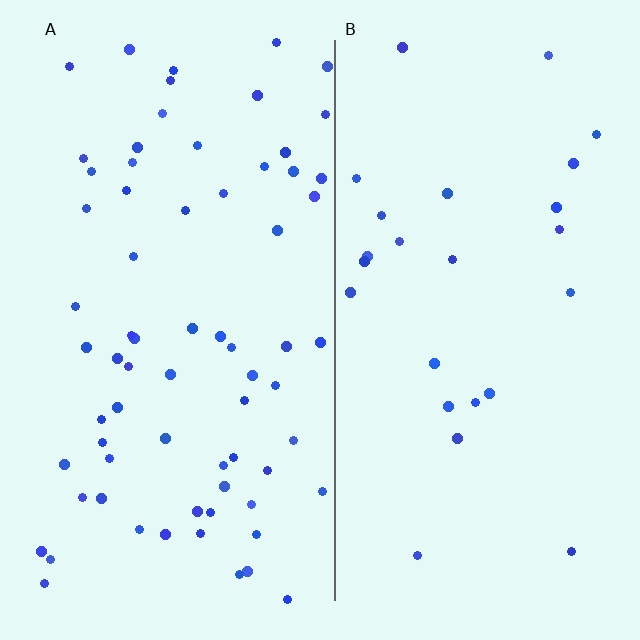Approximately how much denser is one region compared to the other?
Approximately 2.7× — region A over region B.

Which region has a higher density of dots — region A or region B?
A (the left).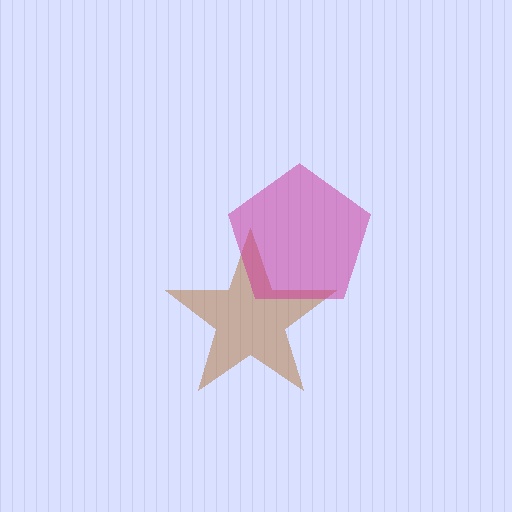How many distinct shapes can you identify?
There are 2 distinct shapes: a brown star, a magenta pentagon.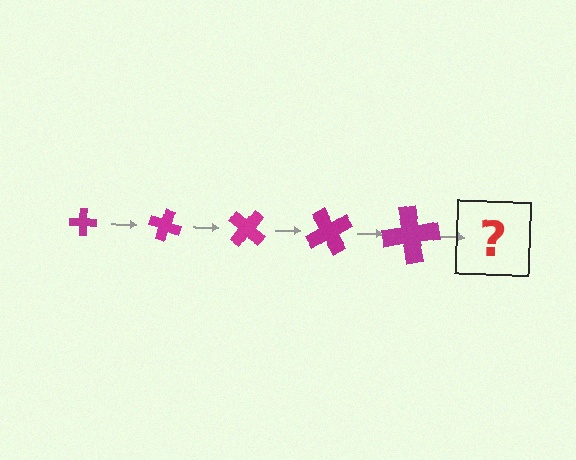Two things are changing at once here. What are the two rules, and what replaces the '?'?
The two rules are that the cross grows larger each step and it rotates 20 degrees each step. The '?' should be a cross, larger than the previous one and rotated 100 degrees from the start.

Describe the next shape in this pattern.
It should be a cross, larger than the previous one and rotated 100 degrees from the start.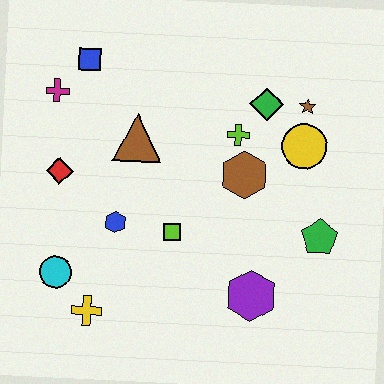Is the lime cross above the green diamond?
No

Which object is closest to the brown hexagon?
The lime cross is closest to the brown hexagon.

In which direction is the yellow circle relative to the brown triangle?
The yellow circle is to the right of the brown triangle.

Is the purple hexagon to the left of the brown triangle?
No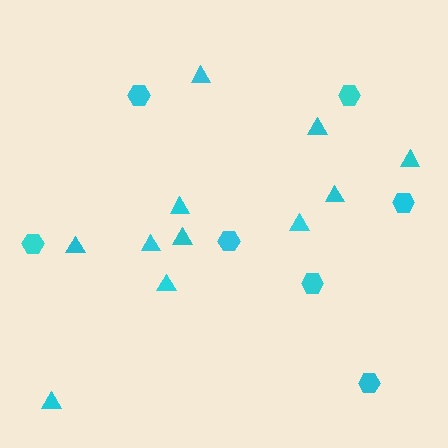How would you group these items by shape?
There are 2 groups: one group of hexagons (7) and one group of triangles (11).